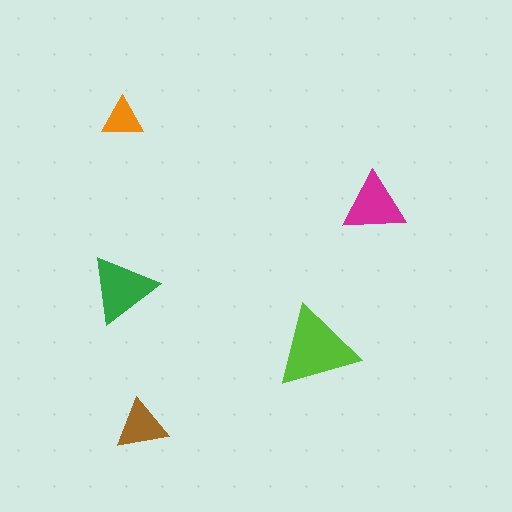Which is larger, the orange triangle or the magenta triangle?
The magenta one.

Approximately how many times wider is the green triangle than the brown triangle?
About 1.5 times wider.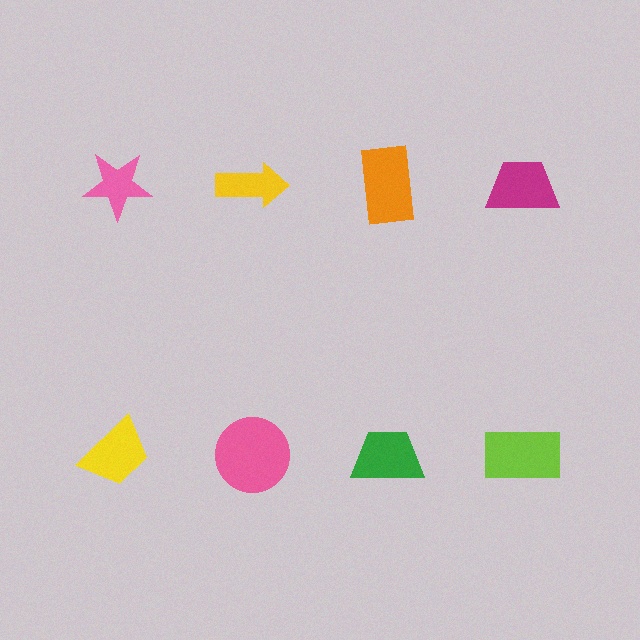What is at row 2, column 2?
A pink circle.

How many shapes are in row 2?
4 shapes.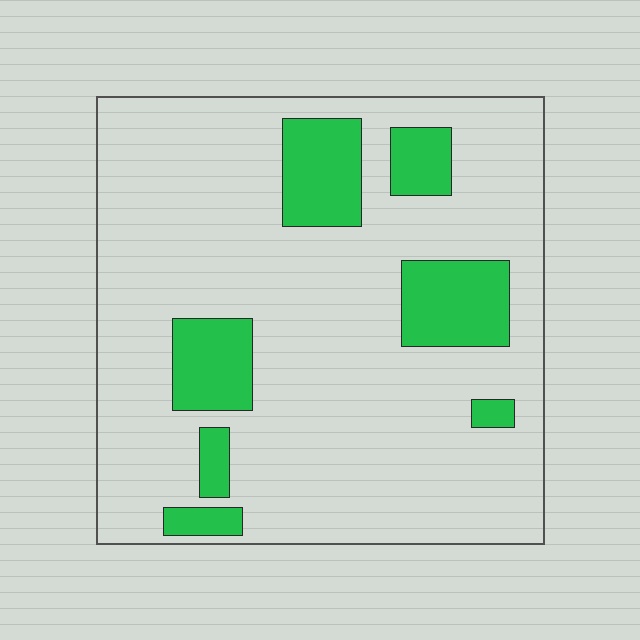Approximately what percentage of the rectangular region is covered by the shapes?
Approximately 20%.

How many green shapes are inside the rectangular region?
7.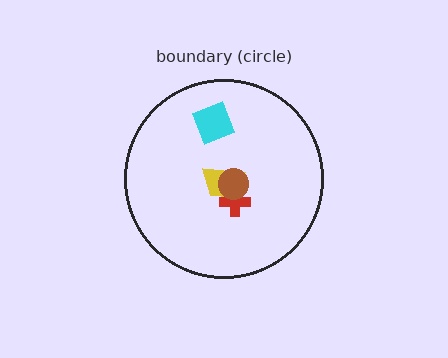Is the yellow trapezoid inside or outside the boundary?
Inside.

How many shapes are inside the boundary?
4 inside, 0 outside.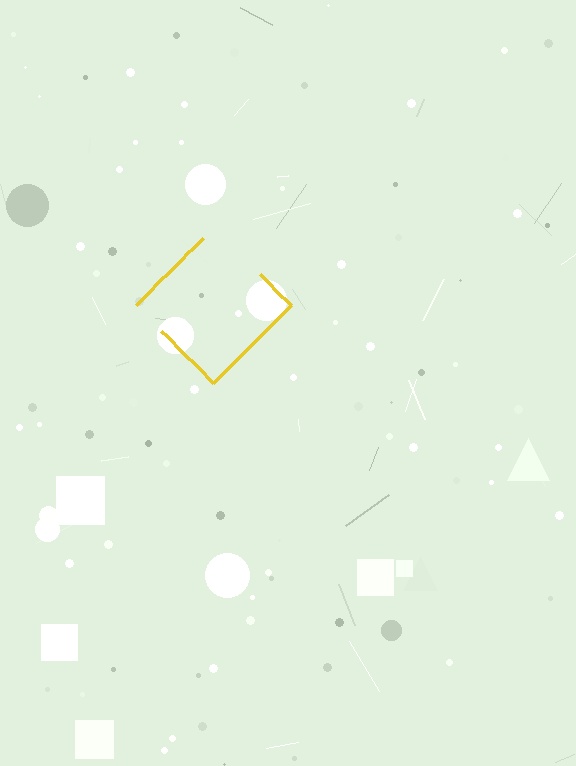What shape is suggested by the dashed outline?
The dashed outline suggests a diamond.